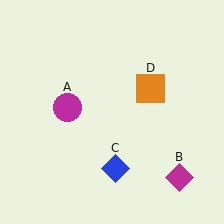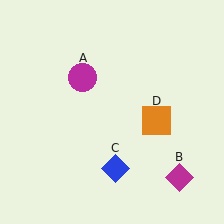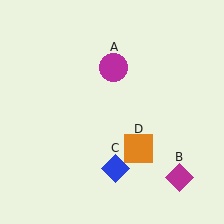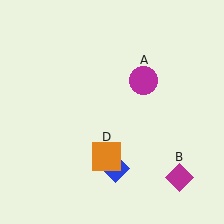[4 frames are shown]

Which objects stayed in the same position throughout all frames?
Magenta diamond (object B) and blue diamond (object C) remained stationary.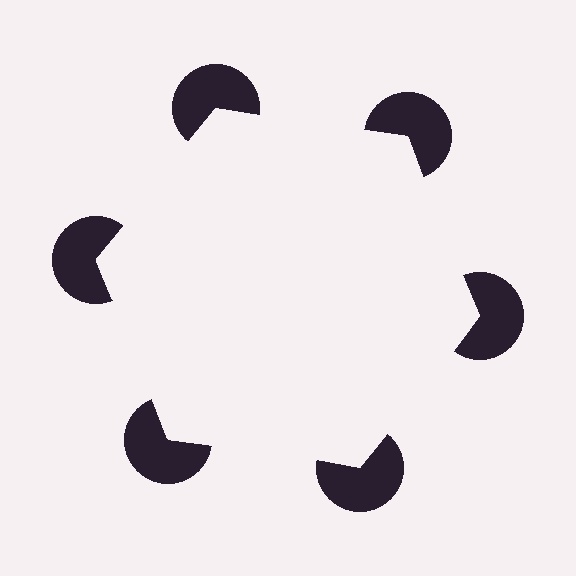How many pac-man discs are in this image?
There are 6 — one at each vertex of the illusory hexagon.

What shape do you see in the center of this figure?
An illusory hexagon — its edges are inferred from the aligned wedge cuts in the pac-man discs, not physically drawn.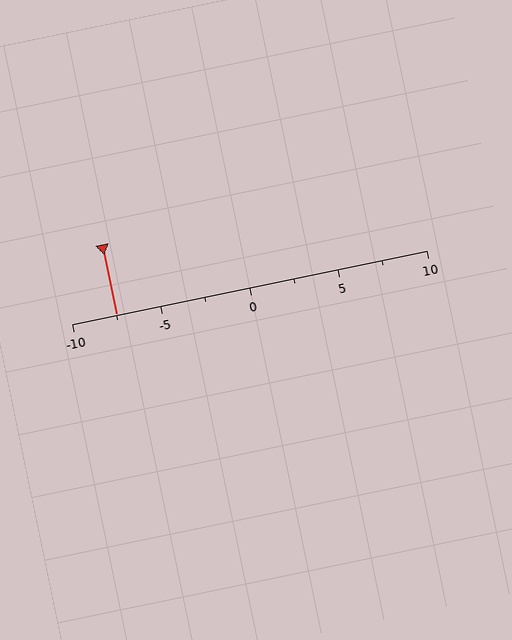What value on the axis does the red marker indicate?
The marker indicates approximately -7.5.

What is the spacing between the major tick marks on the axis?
The major ticks are spaced 5 apart.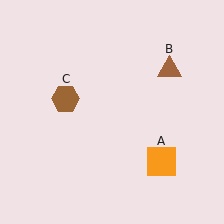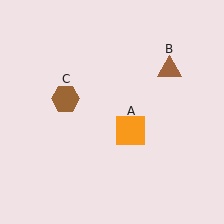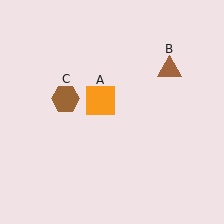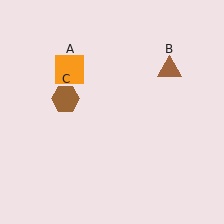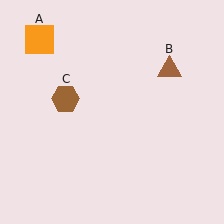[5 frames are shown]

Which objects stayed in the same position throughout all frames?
Brown triangle (object B) and brown hexagon (object C) remained stationary.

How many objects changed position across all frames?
1 object changed position: orange square (object A).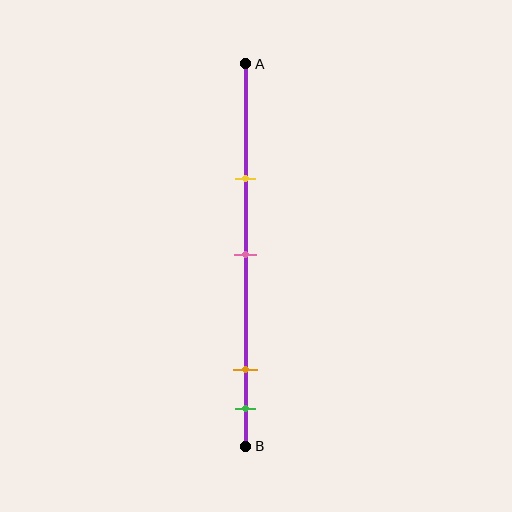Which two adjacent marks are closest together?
The orange and green marks are the closest adjacent pair.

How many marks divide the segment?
There are 4 marks dividing the segment.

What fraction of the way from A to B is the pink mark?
The pink mark is approximately 50% (0.5) of the way from A to B.